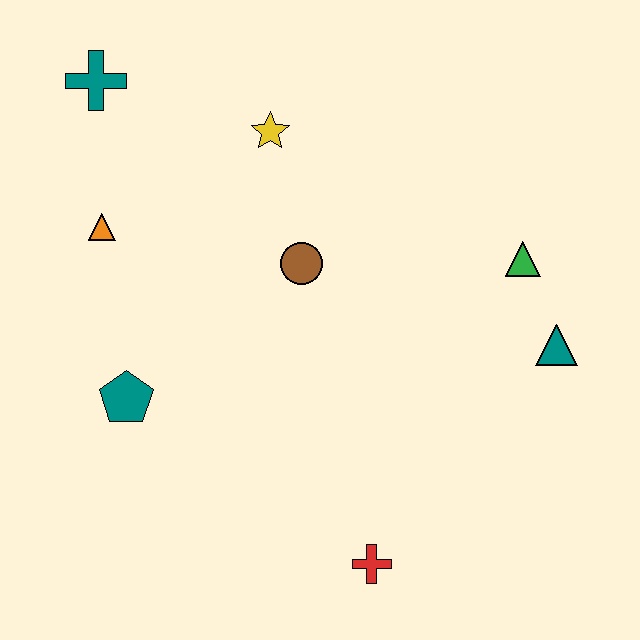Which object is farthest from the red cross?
The teal cross is farthest from the red cross.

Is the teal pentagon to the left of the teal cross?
No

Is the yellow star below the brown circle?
No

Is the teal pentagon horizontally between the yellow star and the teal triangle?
No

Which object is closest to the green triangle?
The teal triangle is closest to the green triangle.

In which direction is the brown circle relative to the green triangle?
The brown circle is to the left of the green triangle.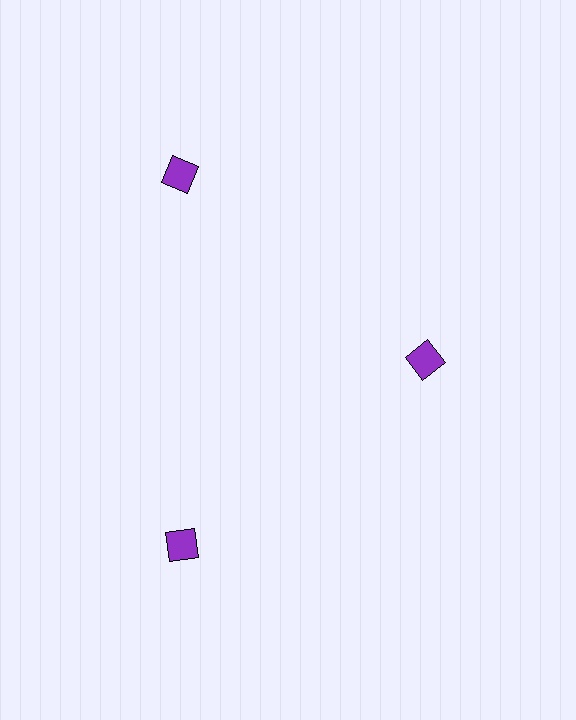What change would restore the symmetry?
The symmetry would be restored by moving it outward, back onto the ring so that all 3 diamonds sit at equal angles and equal distance from the center.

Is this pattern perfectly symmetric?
No. The 3 purple diamonds are arranged in a ring, but one element near the 3 o'clock position is pulled inward toward the center, breaking the 3-fold rotational symmetry.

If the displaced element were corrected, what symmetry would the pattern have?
It would have 3-fold rotational symmetry — the pattern would map onto itself every 120 degrees.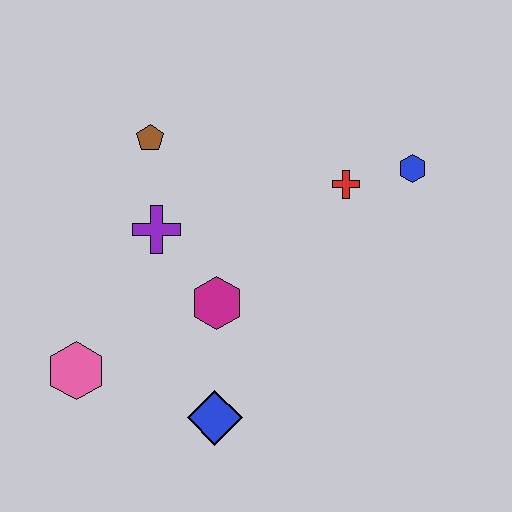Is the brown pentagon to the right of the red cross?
No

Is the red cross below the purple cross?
No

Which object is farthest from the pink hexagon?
The blue hexagon is farthest from the pink hexagon.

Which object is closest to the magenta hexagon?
The purple cross is closest to the magenta hexagon.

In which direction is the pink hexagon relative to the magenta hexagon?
The pink hexagon is to the left of the magenta hexagon.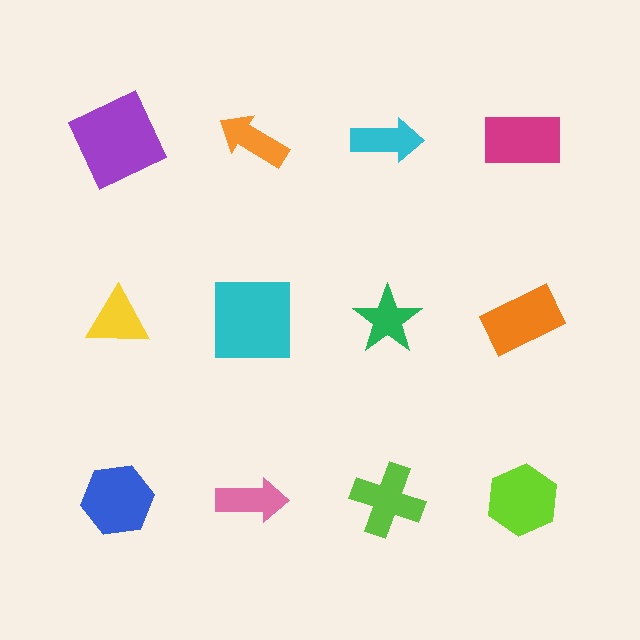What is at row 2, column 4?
An orange rectangle.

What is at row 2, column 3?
A green star.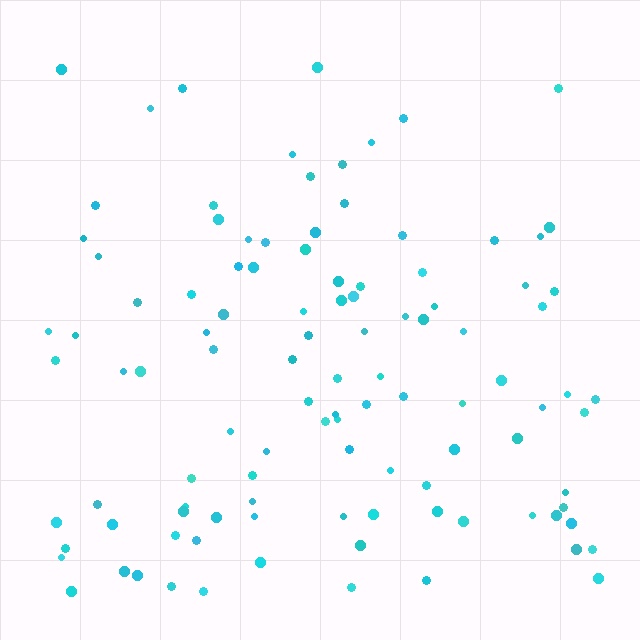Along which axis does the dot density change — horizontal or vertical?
Vertical.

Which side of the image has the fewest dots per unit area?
The top.